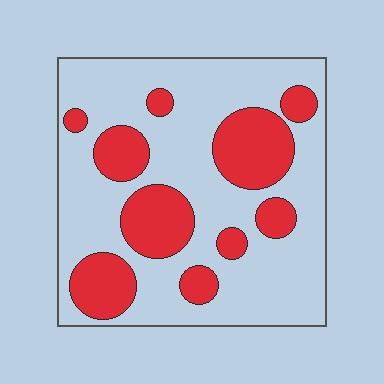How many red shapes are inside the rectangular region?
10.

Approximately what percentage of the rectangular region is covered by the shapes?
Approximately 30%.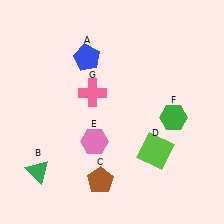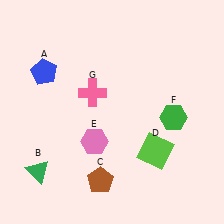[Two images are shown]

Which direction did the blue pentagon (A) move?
The blue pentagon (A) moved left.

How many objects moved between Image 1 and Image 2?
1 object moved between the two images.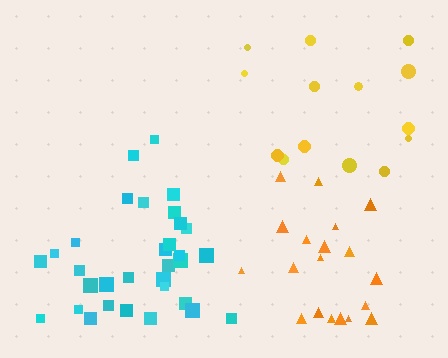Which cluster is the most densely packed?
Cyan.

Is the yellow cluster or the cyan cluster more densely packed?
Cyan.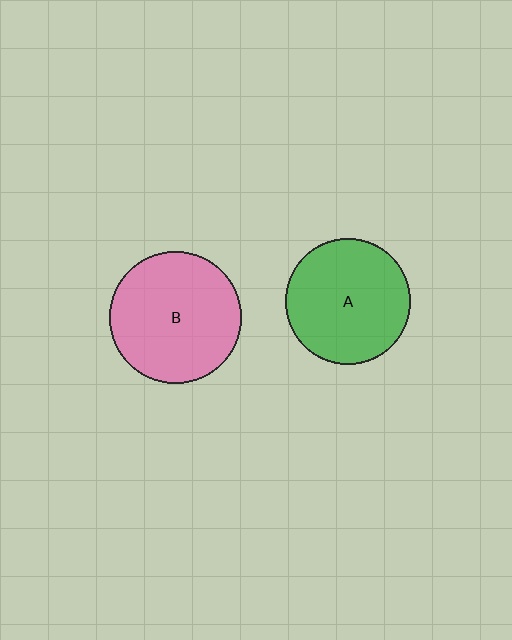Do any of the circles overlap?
No, none of the circles overlap.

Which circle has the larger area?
Circle B (pink).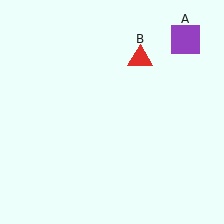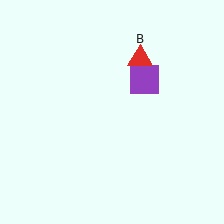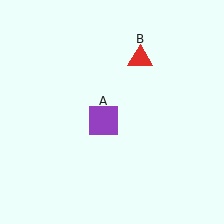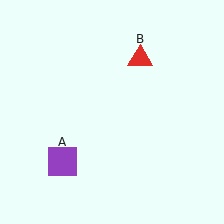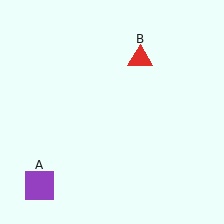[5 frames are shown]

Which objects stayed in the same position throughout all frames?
Red triangle (object B) remained stationary.